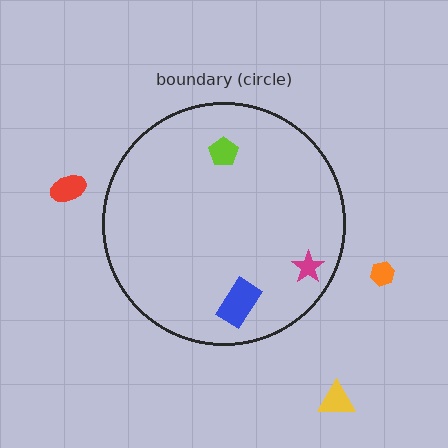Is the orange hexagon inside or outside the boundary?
Outside.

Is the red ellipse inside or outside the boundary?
Outside.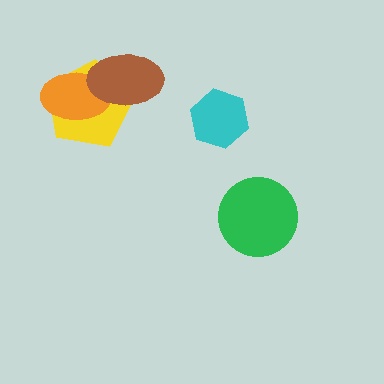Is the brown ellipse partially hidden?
No, no other shape covers it.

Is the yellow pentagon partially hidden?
Yes, it is partially covered by another shape.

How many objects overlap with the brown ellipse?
2 objects overlap with the brown ellipse.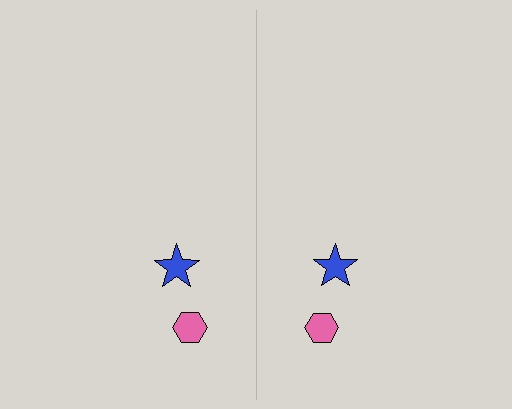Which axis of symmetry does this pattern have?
The pattern has a vertical axis of symmetry running through the center of the image.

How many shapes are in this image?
There are 4 shapes in this image.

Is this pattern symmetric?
Yes, this pattern has bilateral (reflection) symmetry.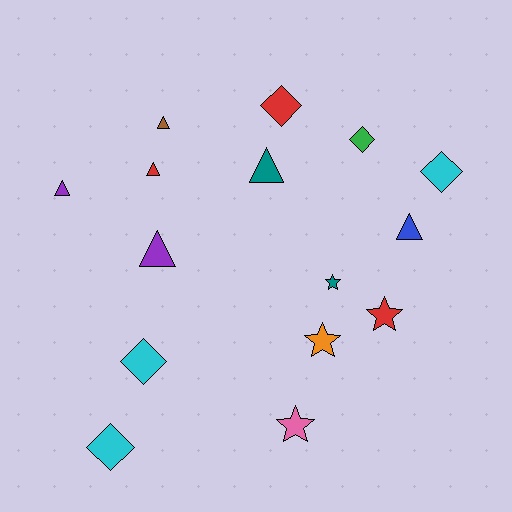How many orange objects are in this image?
There is 1 orange object.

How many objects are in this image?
There are 15 objects.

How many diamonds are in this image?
There are 5 diamonds.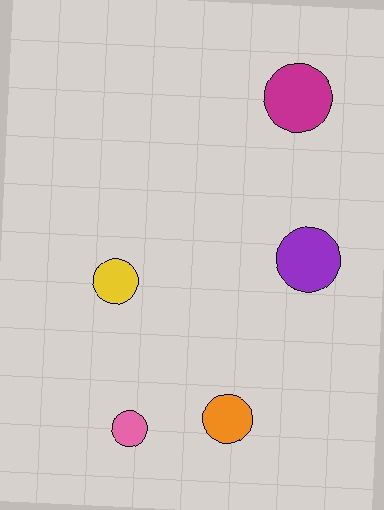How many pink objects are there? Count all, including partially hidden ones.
There is 1 pink object.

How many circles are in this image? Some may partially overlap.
There are 5 circles.